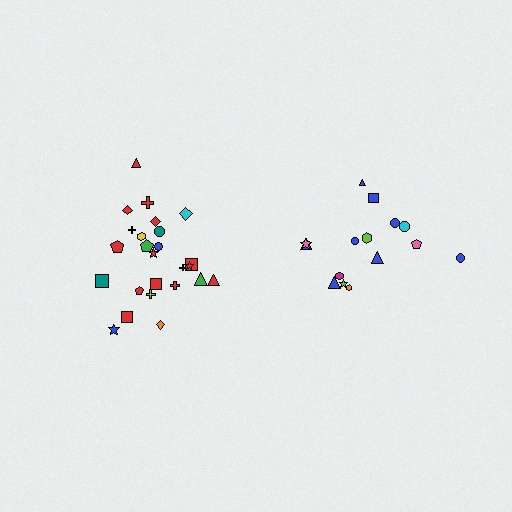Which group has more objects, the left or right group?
The left group.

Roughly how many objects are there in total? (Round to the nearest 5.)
Roughly 40 objects in total.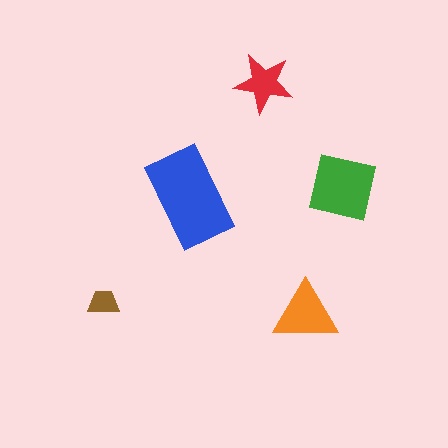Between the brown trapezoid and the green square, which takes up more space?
The green square.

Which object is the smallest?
The brown trapezoid.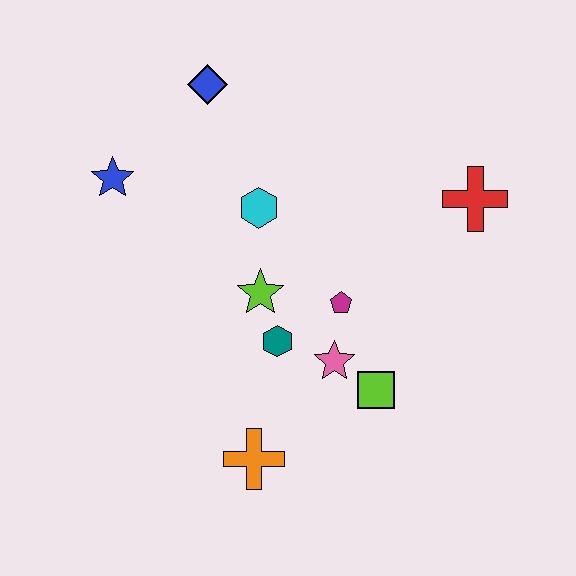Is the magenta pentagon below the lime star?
Yes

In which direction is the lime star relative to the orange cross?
The lime star is above the orange cross.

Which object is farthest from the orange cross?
The blue diamond is farthest from the orange cross.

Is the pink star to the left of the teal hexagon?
No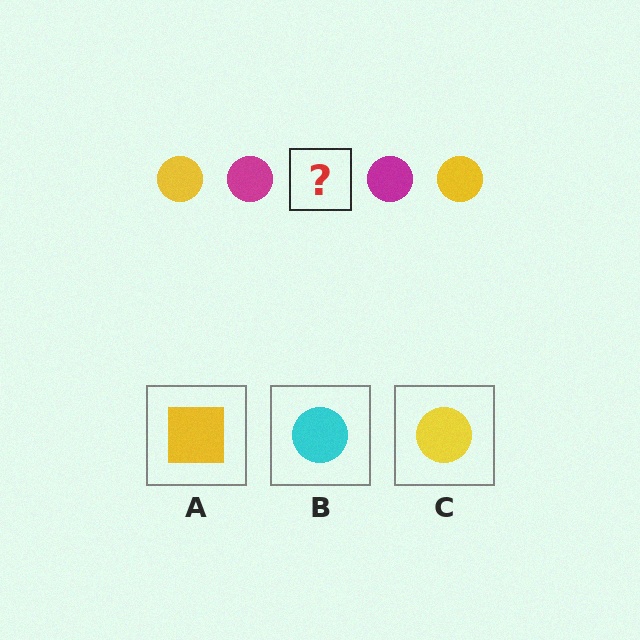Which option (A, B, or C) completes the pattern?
C.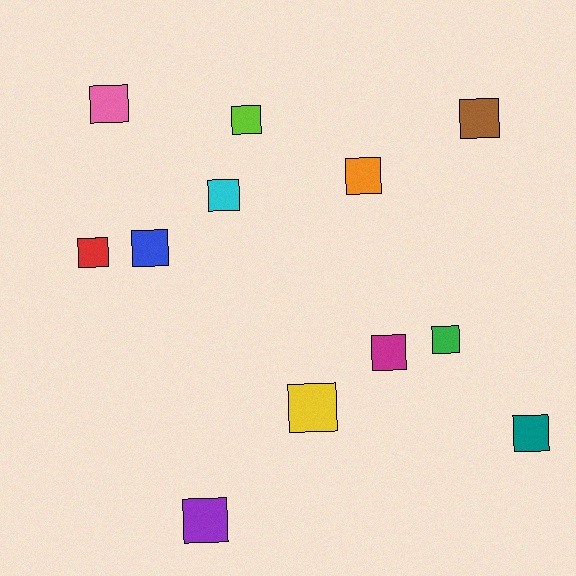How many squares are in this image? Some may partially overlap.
There are 12 squares.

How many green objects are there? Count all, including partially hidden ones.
There is 1 green object.